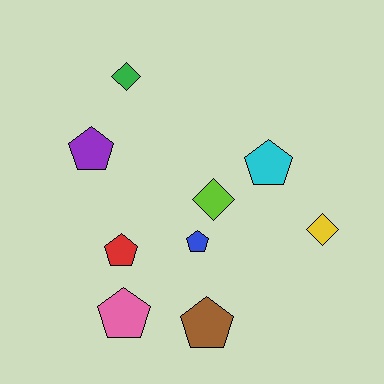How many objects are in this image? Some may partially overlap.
There are 9 objects.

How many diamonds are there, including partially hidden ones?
There are 3 diamonds.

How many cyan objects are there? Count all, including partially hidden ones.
There is 1 cyan object.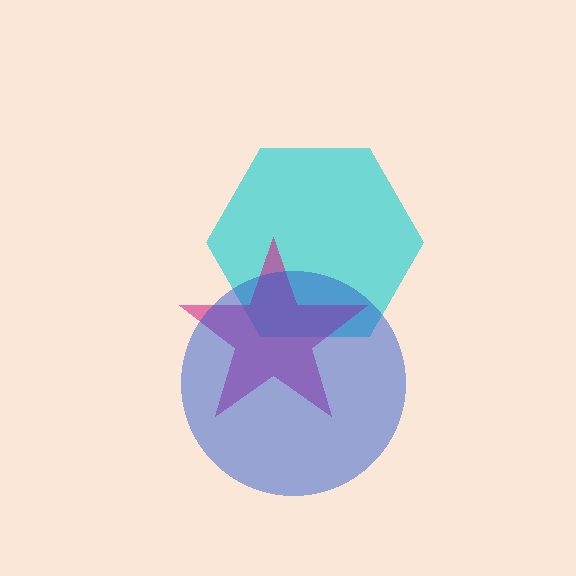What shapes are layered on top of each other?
The layered shapes are: a cyan hexagon, a magenta star, a blue circle.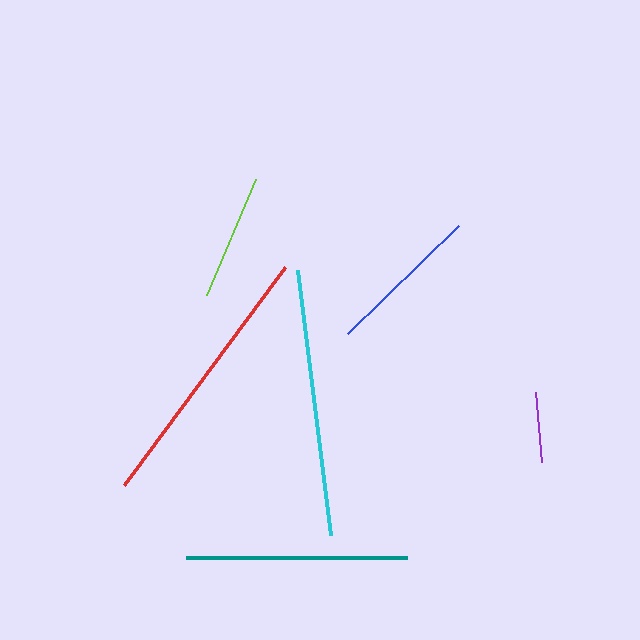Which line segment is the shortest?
The purple line is the shortest at approximately 69 pixels.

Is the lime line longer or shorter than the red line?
The red line is longer than the lime line.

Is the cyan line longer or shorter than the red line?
The red line is longer than the cyan line.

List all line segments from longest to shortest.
From longest to shortest: red, cyan, teal, blue, lime, purple.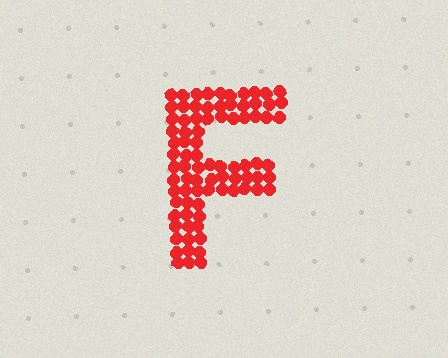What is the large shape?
The large shape is the letter F.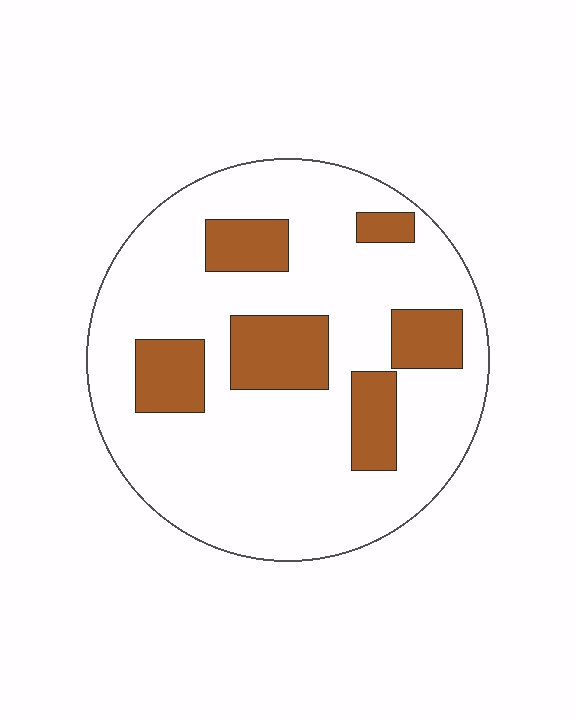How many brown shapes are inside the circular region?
6.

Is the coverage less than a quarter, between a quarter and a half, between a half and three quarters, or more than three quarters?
Less than a quarter.